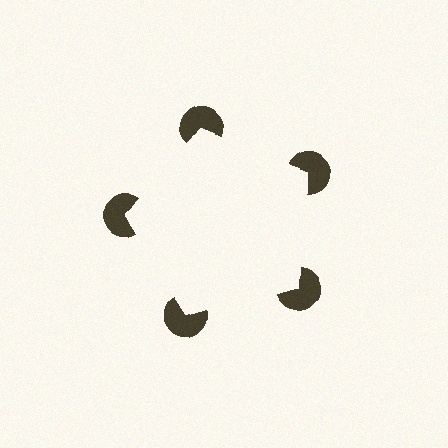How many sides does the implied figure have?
5 sides.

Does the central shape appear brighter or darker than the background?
It typically appears slightly brighter than the background, even though no actual brightness change is drawn.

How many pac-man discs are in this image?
There are 5 — one at each vertex of the illusory pentagon.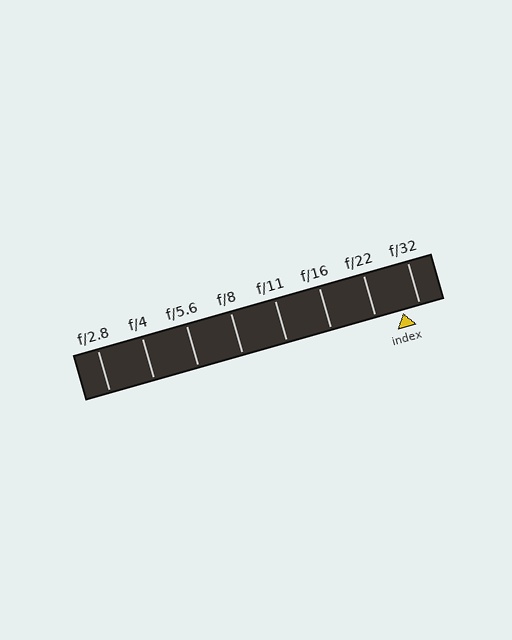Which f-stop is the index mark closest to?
The index mark is closest to f/32.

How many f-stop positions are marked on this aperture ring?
There are 8 f-stop positions marked.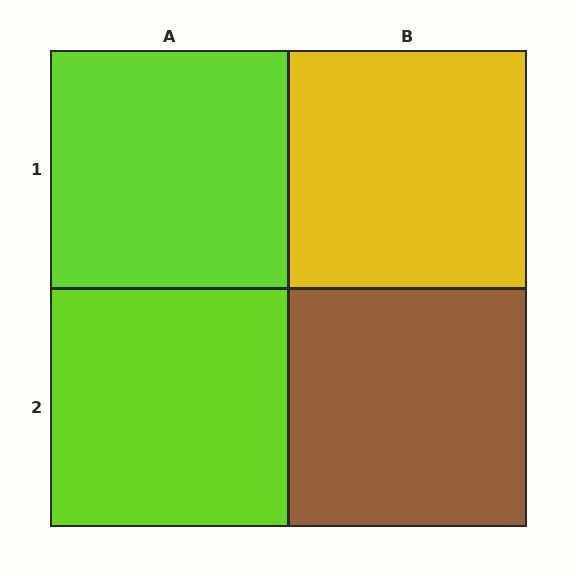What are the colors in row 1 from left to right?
Lime, yellow.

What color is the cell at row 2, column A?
Lime.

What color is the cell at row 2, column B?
Brown.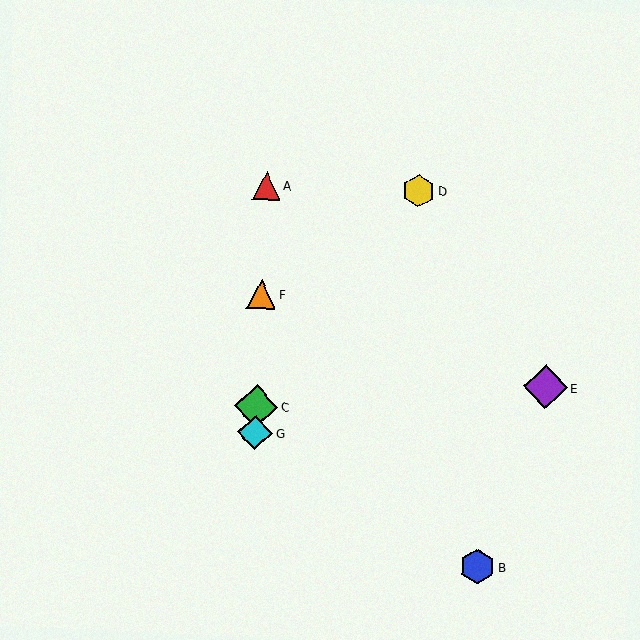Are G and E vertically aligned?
No, G is at x≈255 and E is at x≈546.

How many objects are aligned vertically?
4 objects (A, C, F, G) are aligned vertically.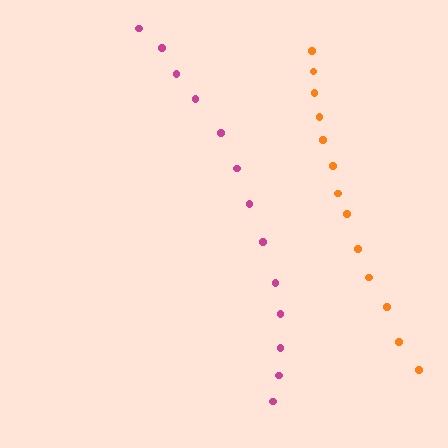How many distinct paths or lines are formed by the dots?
There are 2 distinct paths.